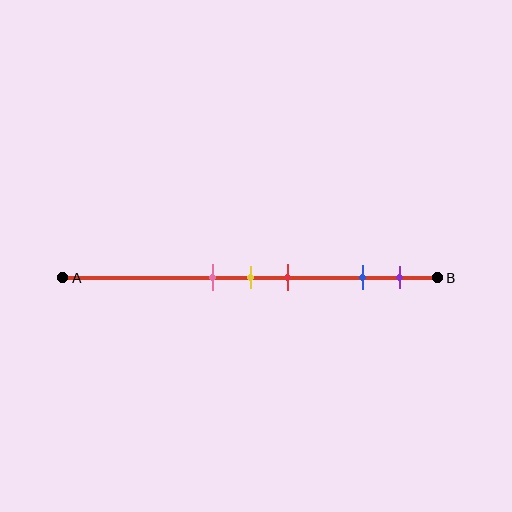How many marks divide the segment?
There are 5 marks dividing the segment.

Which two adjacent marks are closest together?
The pink and yellow marks are the closest adjacent pair.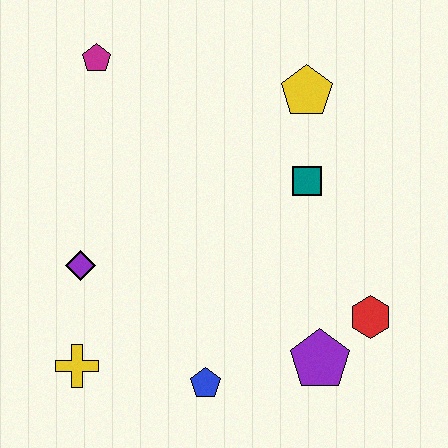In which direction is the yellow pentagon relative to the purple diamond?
The yellow pentagon is to the right of the purple diamond.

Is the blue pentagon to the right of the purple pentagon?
No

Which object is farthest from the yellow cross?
The yellow pentagon is farthest from the yellow cross.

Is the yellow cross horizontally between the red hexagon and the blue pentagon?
No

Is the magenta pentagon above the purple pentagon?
Yes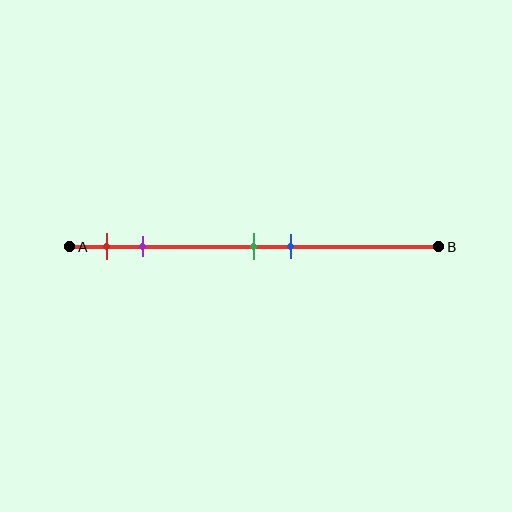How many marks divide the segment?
There are 4 marks dividing the segment.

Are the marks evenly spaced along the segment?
No, the marks are not evenly spaced.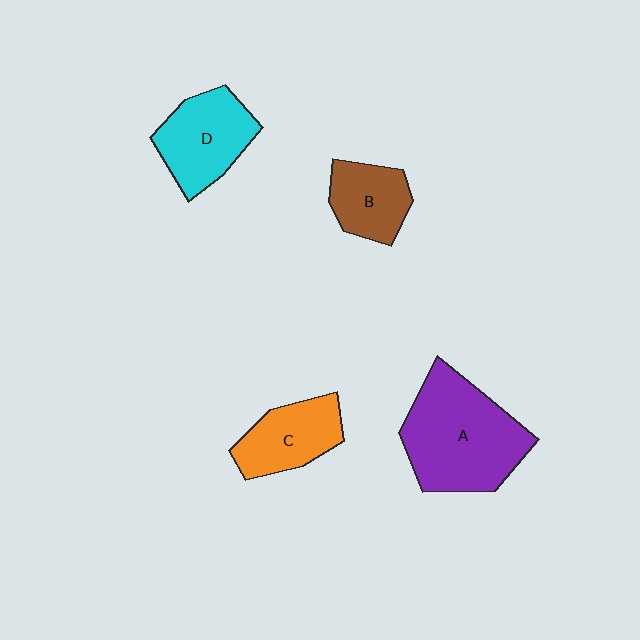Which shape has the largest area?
Shape A (purple).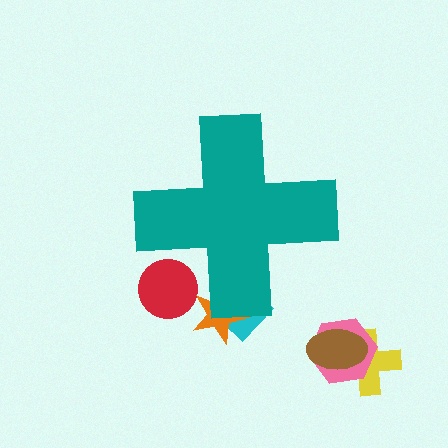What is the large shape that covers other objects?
A teal cross.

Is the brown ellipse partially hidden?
No, the brown ellipse is fully visible.